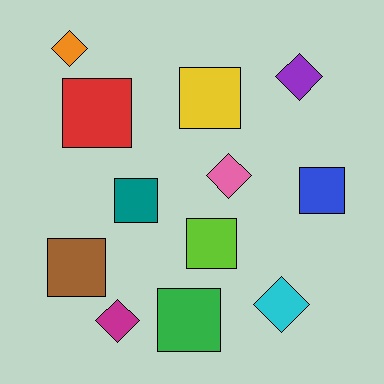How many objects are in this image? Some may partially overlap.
There are 12 objects.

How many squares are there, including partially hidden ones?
There are 7 squares.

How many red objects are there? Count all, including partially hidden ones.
There is 1 red object.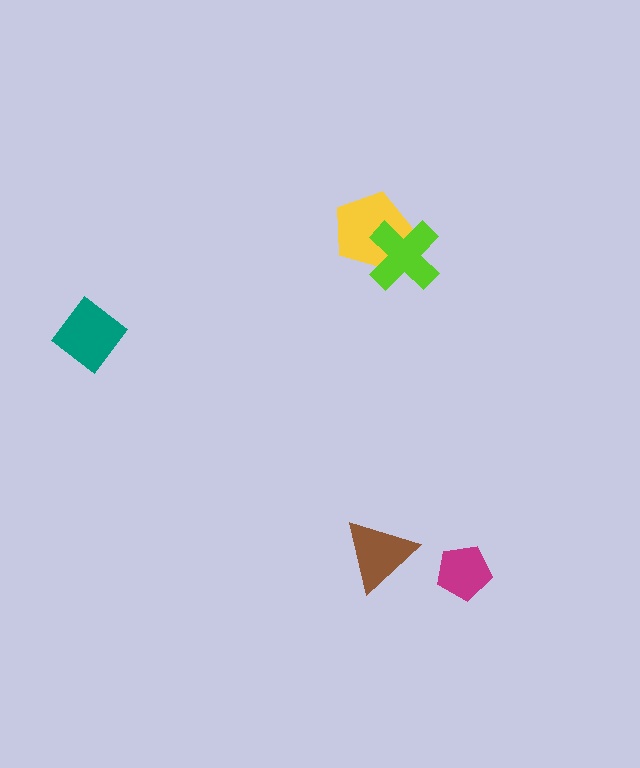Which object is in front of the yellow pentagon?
The lime cross is in front of the yellow pentagon.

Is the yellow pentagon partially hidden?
Yes, it is partially covered by another shape.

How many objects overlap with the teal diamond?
0 objects overlap with the teal diamond.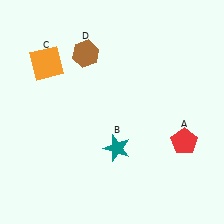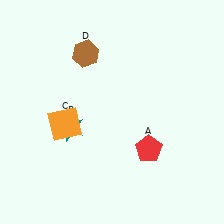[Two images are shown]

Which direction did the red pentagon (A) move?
The red pentagon (A) moved left.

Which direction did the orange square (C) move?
The orange square (C) moved down.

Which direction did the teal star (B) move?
The teal star (B) moved left.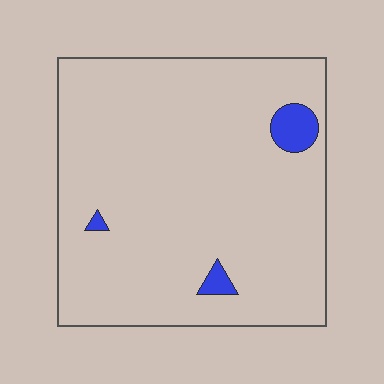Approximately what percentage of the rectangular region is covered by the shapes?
Approximately 5%.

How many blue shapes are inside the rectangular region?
3.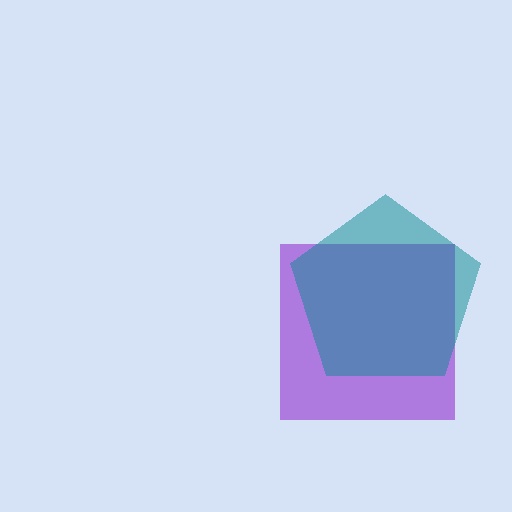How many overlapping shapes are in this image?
There are 2 overlapping shapes in the image.